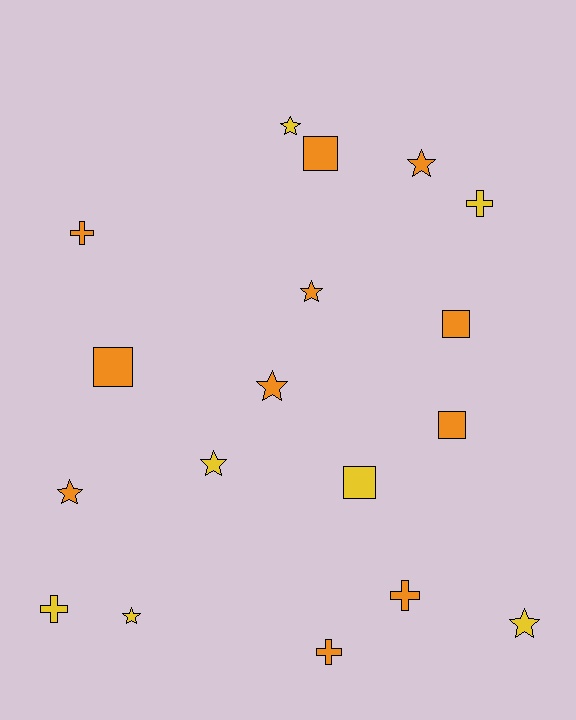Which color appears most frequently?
Orange, with 11 objects.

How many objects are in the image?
There are 18 objects.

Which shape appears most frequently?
Star, with 8 objects.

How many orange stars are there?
There are 4 orange stars.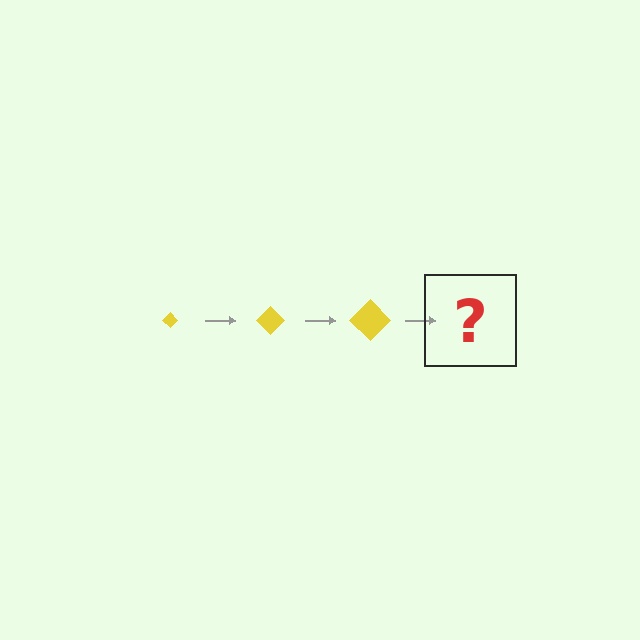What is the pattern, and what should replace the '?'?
The pattern is that the diamond gets progressively larger each step. The '?' should be a yellow diamond, larger than the previous one.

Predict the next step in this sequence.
The next step is a yellow diamond, larger than the previous one.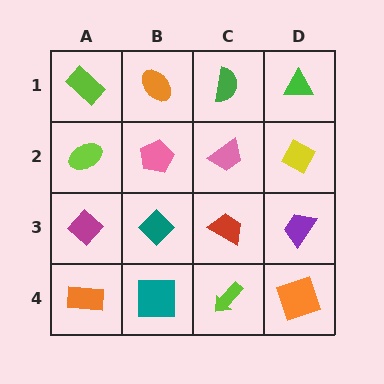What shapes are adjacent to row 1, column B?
A pink pentagon (row 2, column B), a lime rectangle (row 1, column A), a green semicircle (row 1, column C).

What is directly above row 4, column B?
A teal diamond.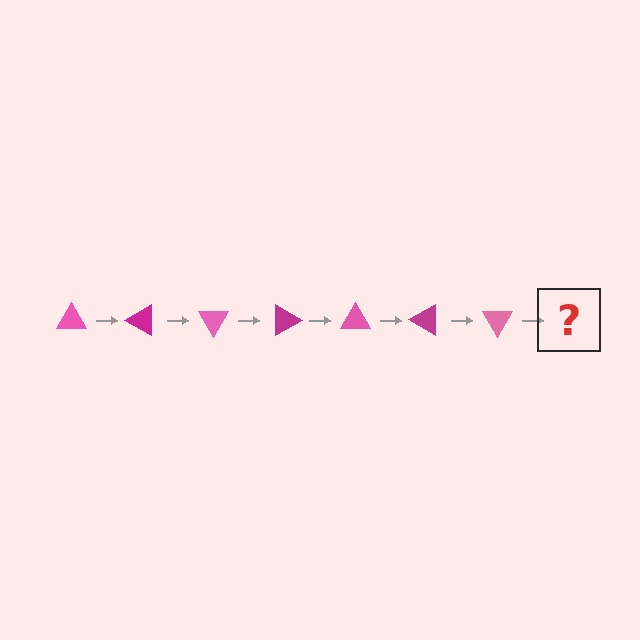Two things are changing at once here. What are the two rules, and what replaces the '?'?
The two rules are that it rotates 30 degrees each step and the color cycles through pink and magenta. The '?' should be a magenta triangle, rotated 210 degrees from the start.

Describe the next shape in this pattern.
It should be a magenta triangle, rotated 210 degrees from the start.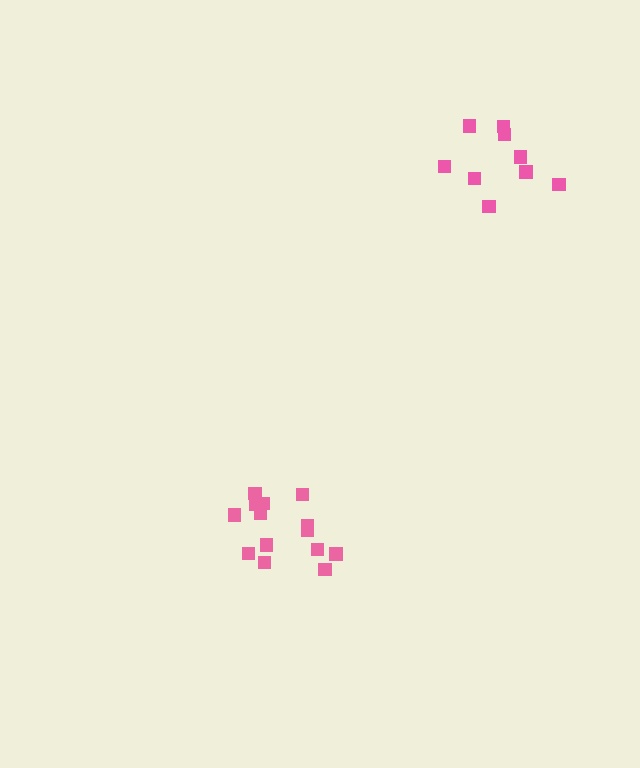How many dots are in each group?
Group 1: 14 dots, Group 2: 9 dots (23 total).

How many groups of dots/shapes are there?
There are 2 groups.